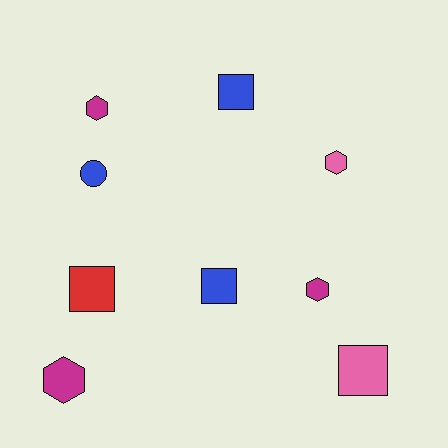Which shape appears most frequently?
Hexagon, with 4 objects.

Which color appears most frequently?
Magenta, with 3 objects.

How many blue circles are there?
There is 1 blue circle.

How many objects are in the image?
There are 9 objects.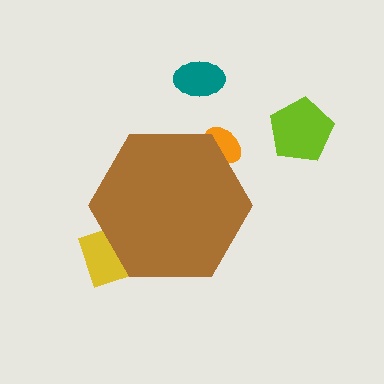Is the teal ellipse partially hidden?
No, the teal ellipse is fully visible.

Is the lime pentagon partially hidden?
No, the lime pentagon is fully visible.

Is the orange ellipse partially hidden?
Yes, the orange ellipse is partially hidden behind the brown hexagon.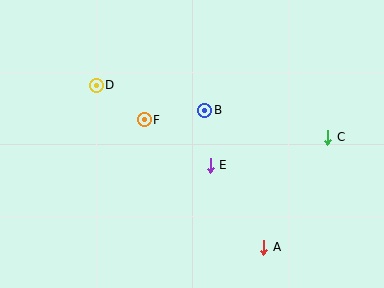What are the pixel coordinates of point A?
Point A is at (264, 247).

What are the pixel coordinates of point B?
Point B is at (205, 110).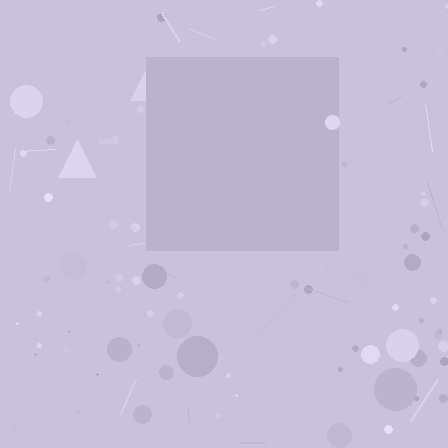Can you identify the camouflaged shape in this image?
The camouflaged shape is a square.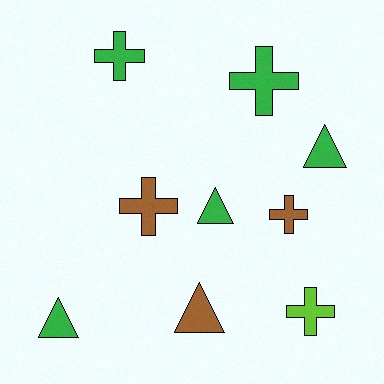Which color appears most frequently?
Green, with 5 objects.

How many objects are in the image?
There are 9 objects.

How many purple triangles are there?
There are no purple triangles.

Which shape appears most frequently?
Cross, with 5 objects.